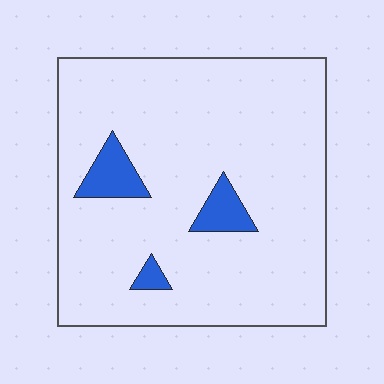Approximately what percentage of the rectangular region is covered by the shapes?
Approximately 10%.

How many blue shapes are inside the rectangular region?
3.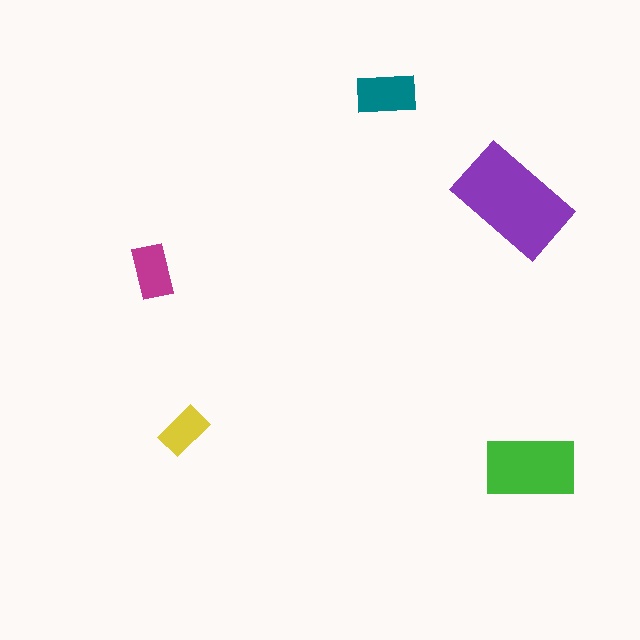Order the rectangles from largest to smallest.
the purple one, the green one, the teal one, the magenta one, the yellow one.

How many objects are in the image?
There are 5 objects in the image.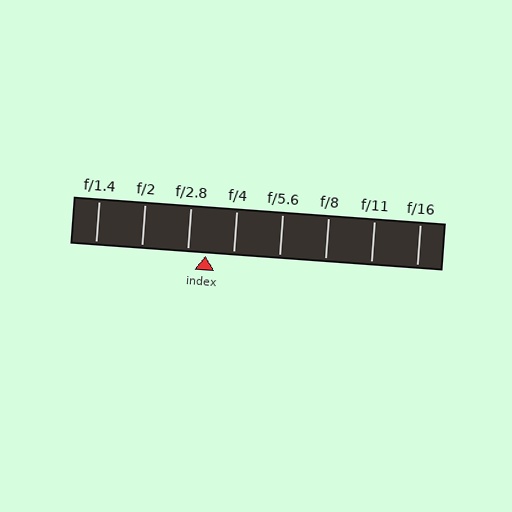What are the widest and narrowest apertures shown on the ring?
The widest aperture shown is f/1.4 and the narrowest is f/16.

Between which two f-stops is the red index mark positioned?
The index mark is between f/2.8 and f/4.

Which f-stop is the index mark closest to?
The index mark is closest to f/2.8.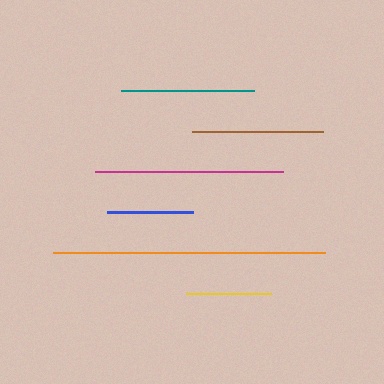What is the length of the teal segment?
The teal segment is approximately 133 pixels long.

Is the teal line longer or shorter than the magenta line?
The magenta line is longer than the teal line.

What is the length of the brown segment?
The brown segment is approximately 131 pixels long.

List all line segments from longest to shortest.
From longest to shortest: orange, magenta, teal, brown, blue, yellow.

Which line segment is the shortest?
The yellow line is the shortest at approximately 85 pixels.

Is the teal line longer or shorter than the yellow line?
The teal line is longer than the yellow line.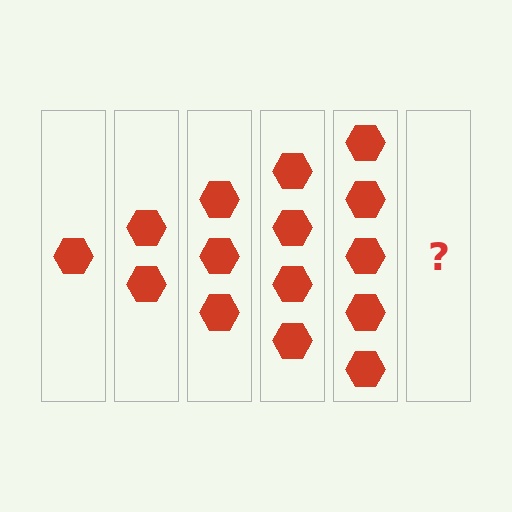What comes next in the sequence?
The next element should be 6 hexagons.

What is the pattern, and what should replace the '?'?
The pattern is that each step adds one more hexagon. The '?' should be 6 hexagons.